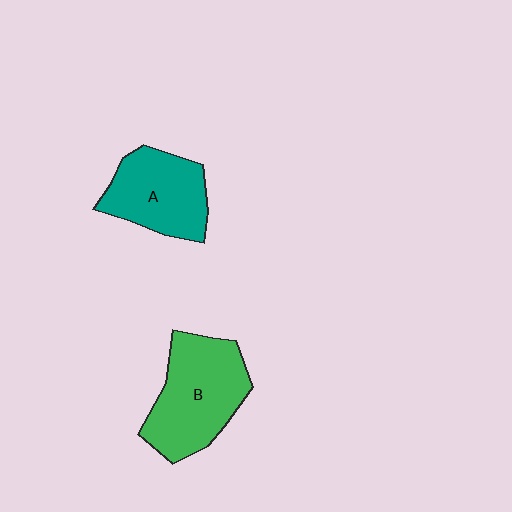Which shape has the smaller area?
Shape A (teal).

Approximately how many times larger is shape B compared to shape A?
Approximately 1.2 times.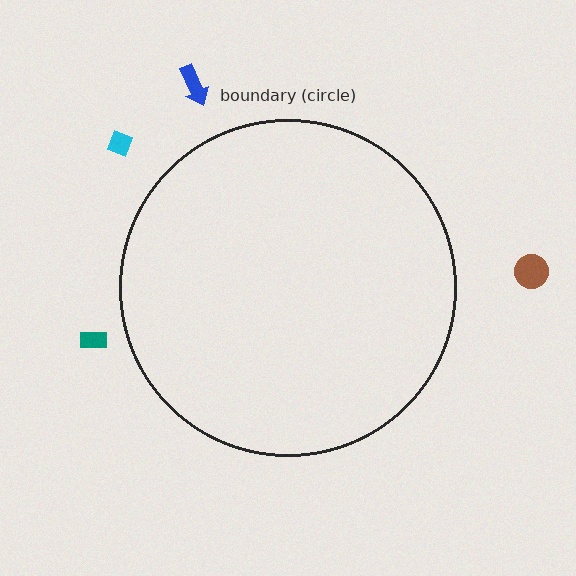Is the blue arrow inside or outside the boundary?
Outside.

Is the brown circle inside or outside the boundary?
Outside.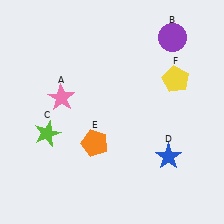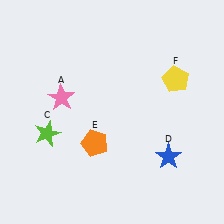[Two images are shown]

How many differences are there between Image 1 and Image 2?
There is 1 difference between the two images.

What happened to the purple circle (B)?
The purple circle (B) was removed in Image 2. It was in the top-right area of Image 1.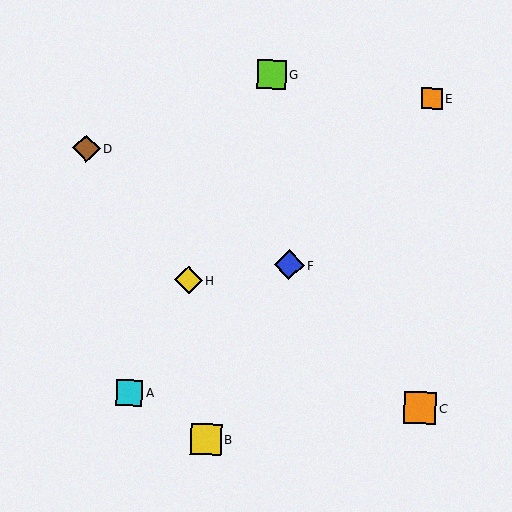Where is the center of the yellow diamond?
The center of the yellow diamond is at (188, 280).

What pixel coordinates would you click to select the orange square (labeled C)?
Click at (420, 408) to select the orange square C.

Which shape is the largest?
The orange square (labeled C) is the largest.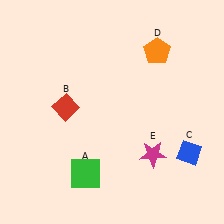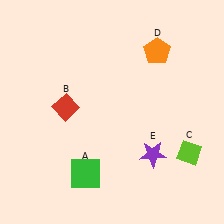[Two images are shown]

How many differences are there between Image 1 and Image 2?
There are 2 differences between the two images.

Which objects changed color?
C changed from blue to lime. E changed from magenta to purple.